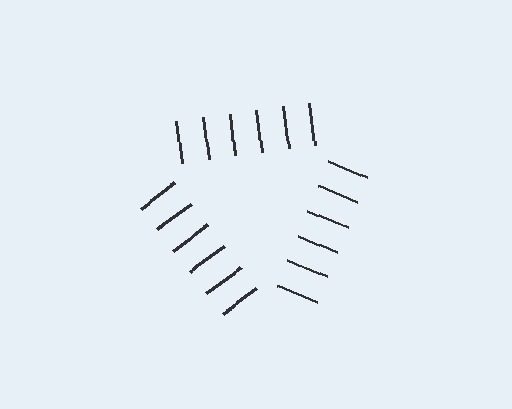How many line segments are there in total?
18 — 6 along each of the 3 edges.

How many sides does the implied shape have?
3 sides — the line-ends trace a triangle.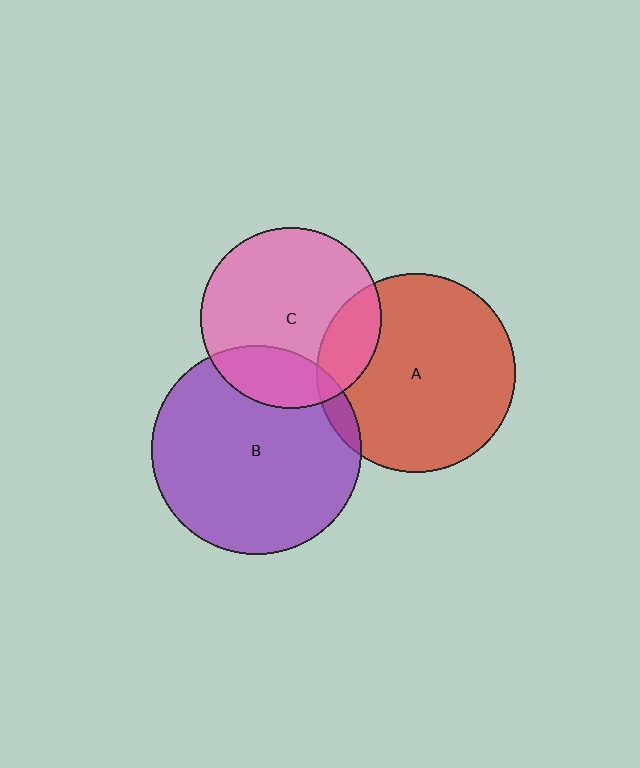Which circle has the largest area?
Circle B (purple).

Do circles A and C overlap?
Yes.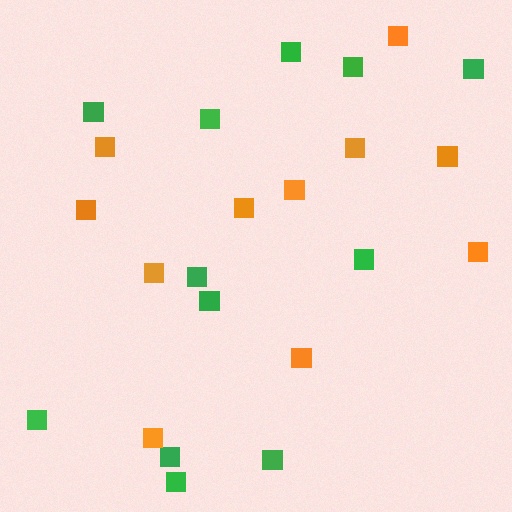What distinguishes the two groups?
There are 2 groups: one group of green squares (12) and one group of orange squares (11).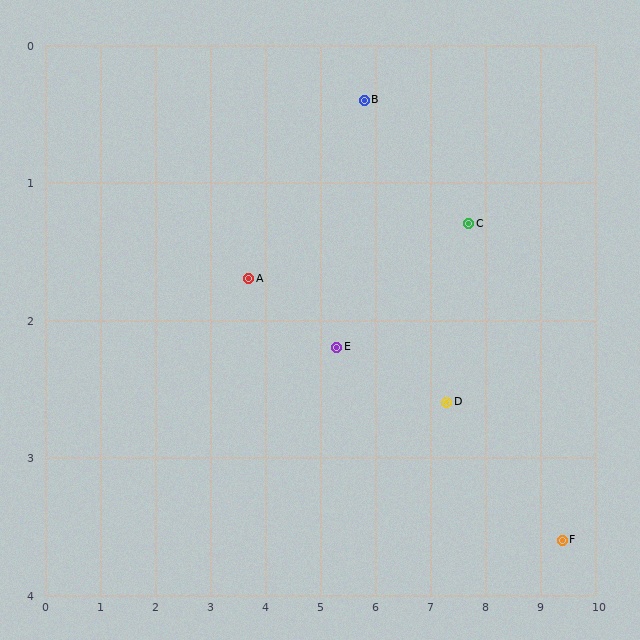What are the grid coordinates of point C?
Point C is at approximately (7.7, 1.3).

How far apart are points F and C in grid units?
Points F and C are about 2.9 grid units apart.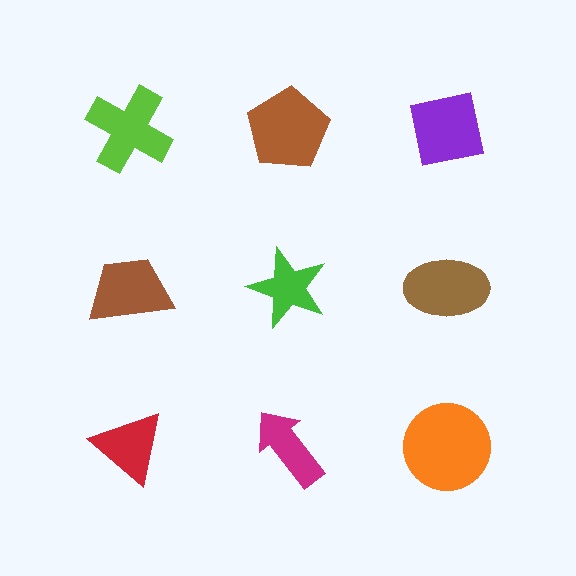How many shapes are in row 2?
3 shapes.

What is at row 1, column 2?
A brown pentagon.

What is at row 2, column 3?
A brown ellipse.